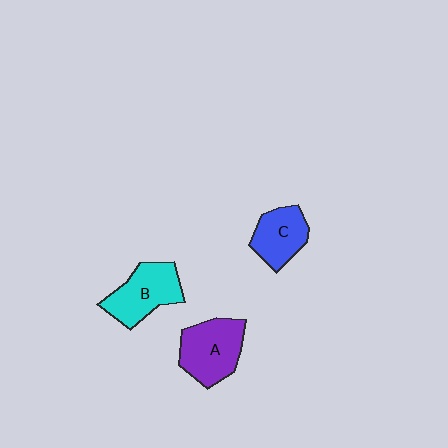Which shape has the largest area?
Shape A (purple).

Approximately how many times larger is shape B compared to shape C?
Approximately 1.3 times.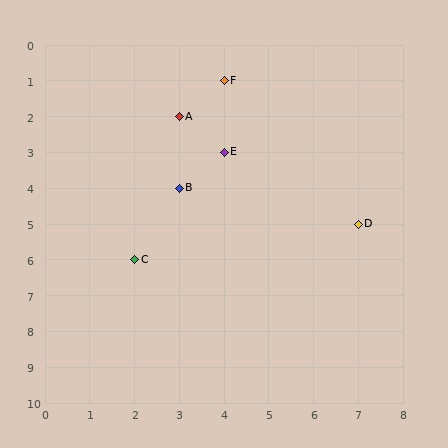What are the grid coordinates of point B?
Point B is at grid coordinates (3, 4).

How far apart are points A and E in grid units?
Points A and E are 1 column and 1 row apart (about 1.4 grid units diagonally).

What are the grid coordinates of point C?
Point C is at grid coordinates (2, 6).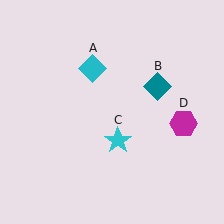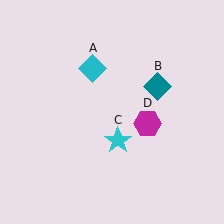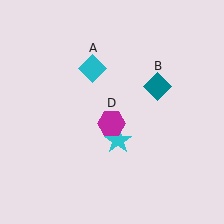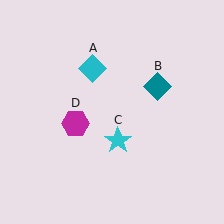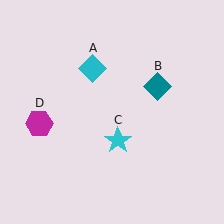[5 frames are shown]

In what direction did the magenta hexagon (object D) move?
The magenta hexagon (object D) moved left.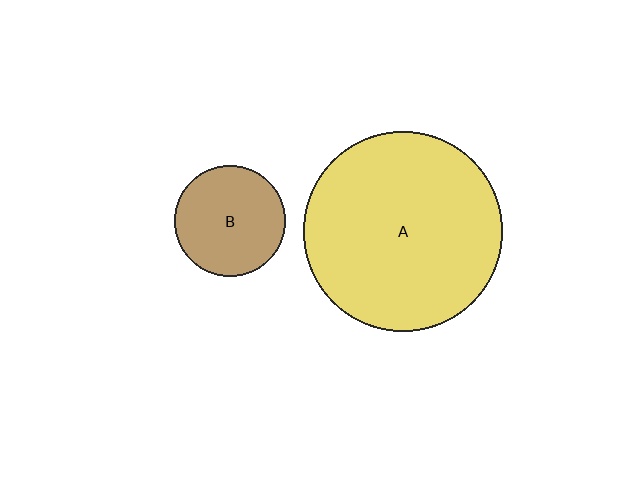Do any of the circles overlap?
No, none of the circles overlap.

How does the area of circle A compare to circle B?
Approximately 3.2 times.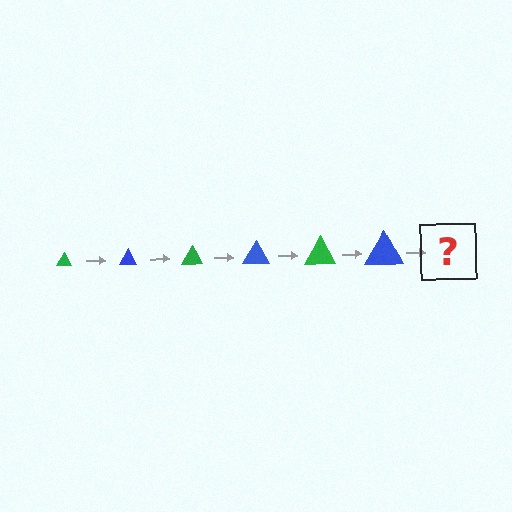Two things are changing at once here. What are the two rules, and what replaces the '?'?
The two rules are that the triangle grows larger each step and the color cycles through green and blue. The '?' should be a green triangle, larger than the previous one.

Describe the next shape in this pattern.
It should be a green triangle, larger than the previous one.